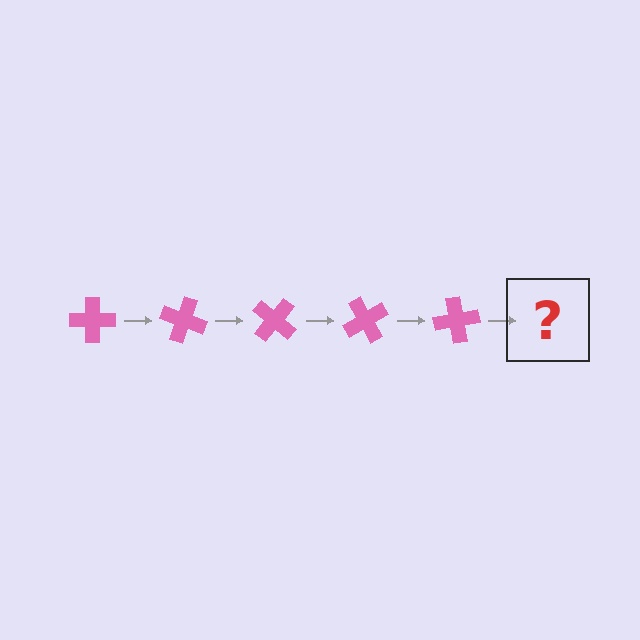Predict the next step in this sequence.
The next step is a pink cross rotated 100 degrees.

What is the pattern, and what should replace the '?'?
The pattern is that the cross rotates 20 degrees each step. The '?' should be a pink cross rotated 100 degrees.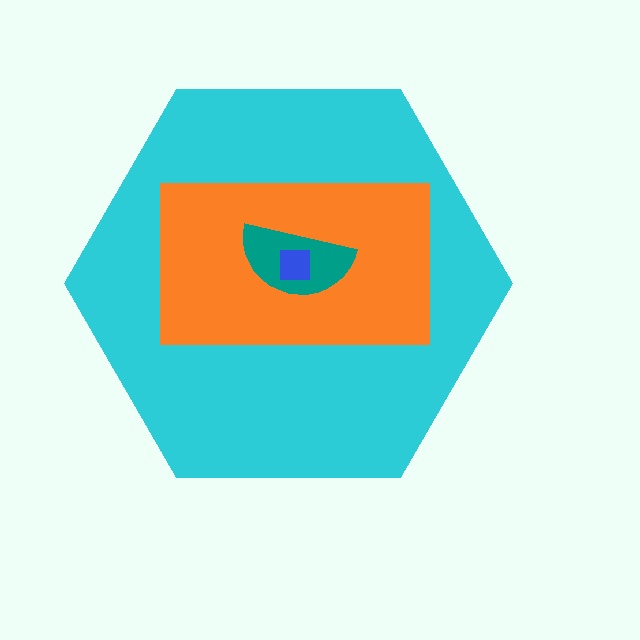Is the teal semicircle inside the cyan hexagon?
Yes.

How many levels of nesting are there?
4.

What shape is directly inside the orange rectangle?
The teal semicircle.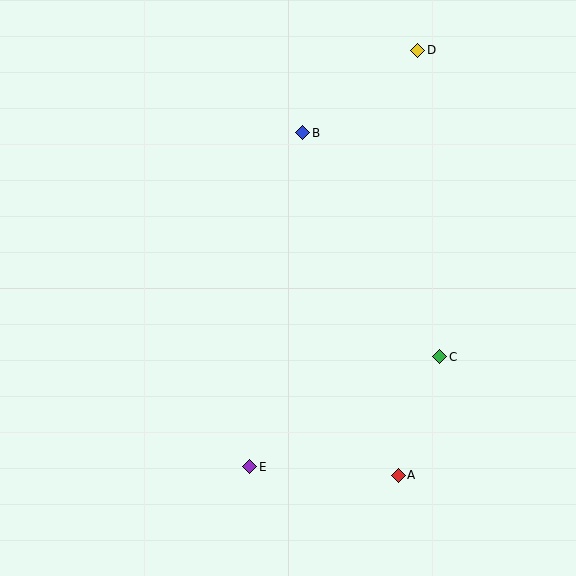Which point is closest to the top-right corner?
Point D is closest to the top-right corner.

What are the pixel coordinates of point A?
Point A is at (398, 475).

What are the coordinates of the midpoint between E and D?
The midpoint between E and D is at (334, 259).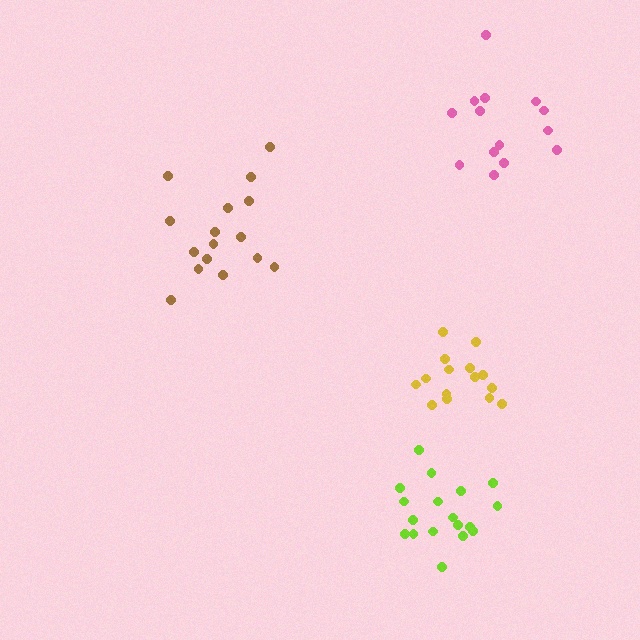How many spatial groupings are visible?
There are 4 spatial groupings.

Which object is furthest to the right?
The pink cluster is rightmost.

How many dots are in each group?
Group 1: 14 dots, Group 2: 16 dots, Group 3: 18 dots, Group 4: 15 dots (63 total).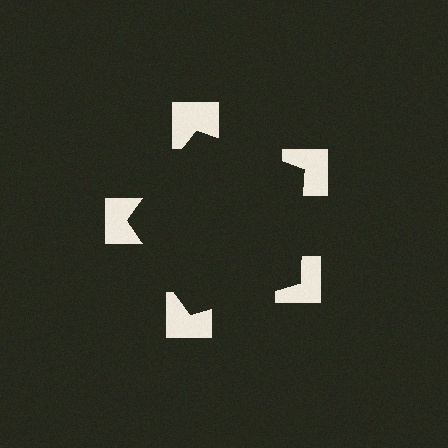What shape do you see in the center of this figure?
An illusory pentagon — its edges are inferred from the aligned wedge cuts in the notched squares, not physically drawn.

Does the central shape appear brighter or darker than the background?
It typically appears slightly darker than the background, even though no actual brightness change is drawn.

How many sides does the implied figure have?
5 sides.